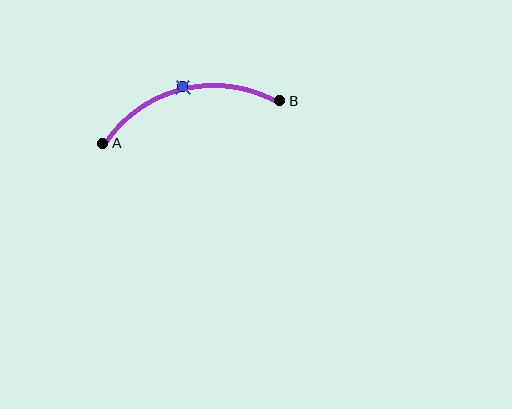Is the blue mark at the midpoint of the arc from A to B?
Yes. The blue mark lies on the arc at equal arc-length from both A and B — it is the arc midpoint.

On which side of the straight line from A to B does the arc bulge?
The arc bulges above the straight line connecting A and B.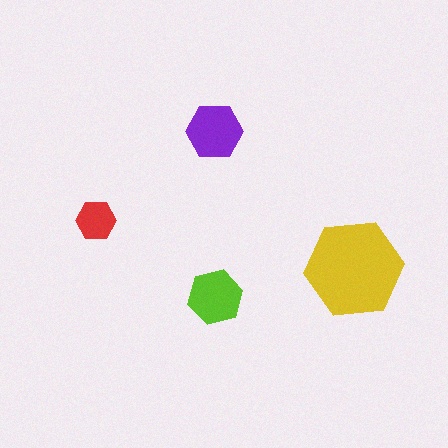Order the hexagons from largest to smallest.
the yellow one, the purple one, the lime one, the red one.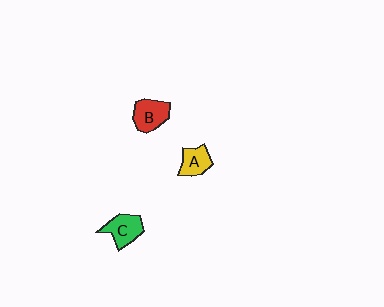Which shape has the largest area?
Shape B (red).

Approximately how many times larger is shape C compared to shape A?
Approximately 1.3 times.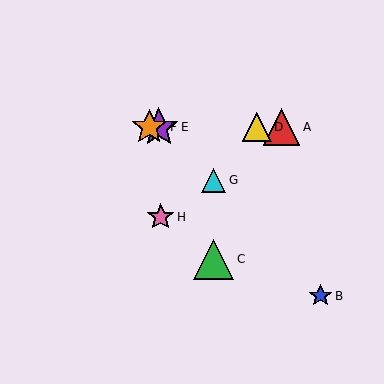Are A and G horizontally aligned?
No, A is at y≈127 and G is at y≈180.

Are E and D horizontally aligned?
Yes, both are at y≈127.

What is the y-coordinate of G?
Object G is at y≈180.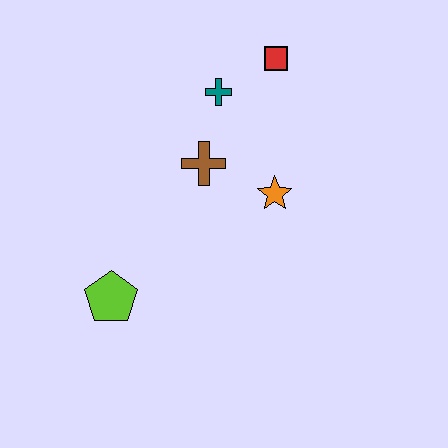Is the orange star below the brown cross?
Yes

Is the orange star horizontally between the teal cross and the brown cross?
No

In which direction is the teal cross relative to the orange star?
The teal cross is above the orange star.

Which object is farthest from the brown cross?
The lime pentagon is farthest from the brown cross.